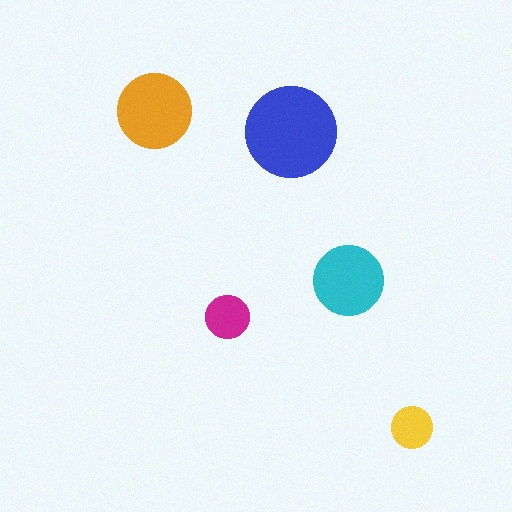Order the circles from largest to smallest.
the blue one, the orange one, the cyan one, the magenta one, the yellow one.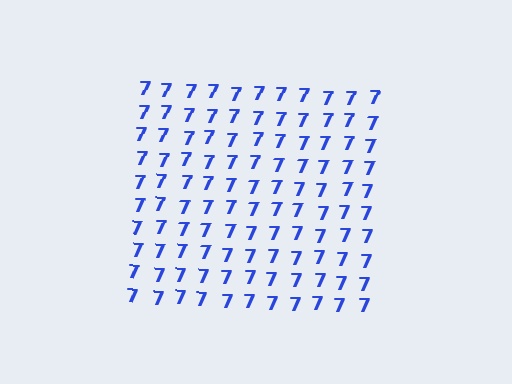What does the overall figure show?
The overall figure shows a square.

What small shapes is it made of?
It is made of small digit 7's.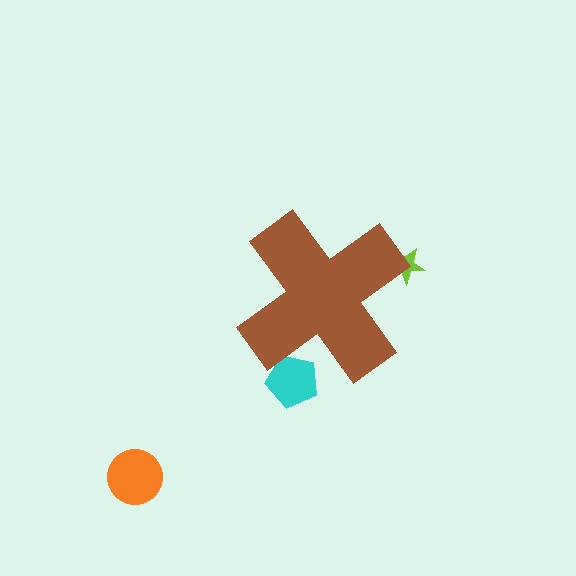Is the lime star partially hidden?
Yes, the lime star is partially hidden behind the brown cross.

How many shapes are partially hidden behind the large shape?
2 shapes are partially hidden.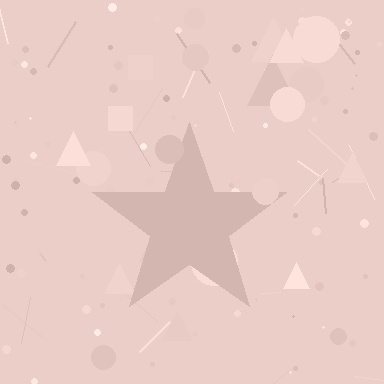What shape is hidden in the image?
A star is hidden in the image.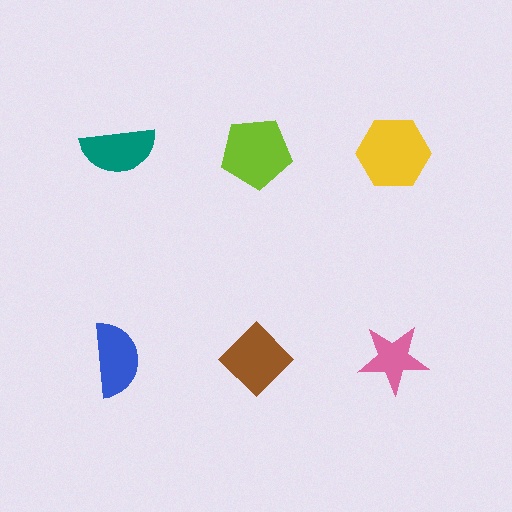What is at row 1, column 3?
A yellow hexagon.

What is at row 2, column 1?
A blue semicircle.